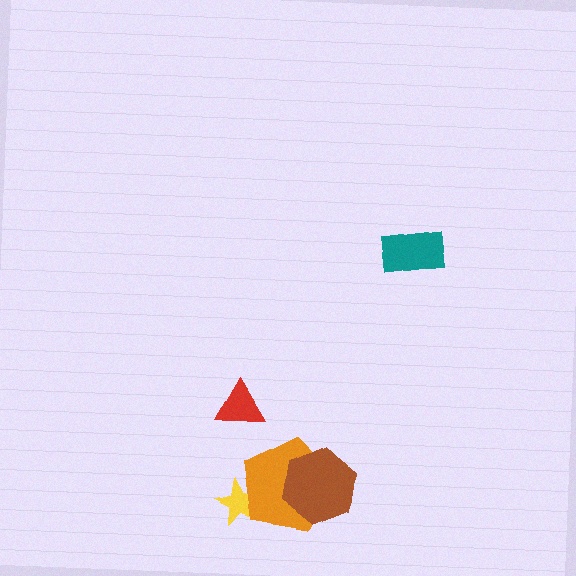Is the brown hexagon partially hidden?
No, no other shape covers it.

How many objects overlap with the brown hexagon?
1 object overlaps with the brown hexagon.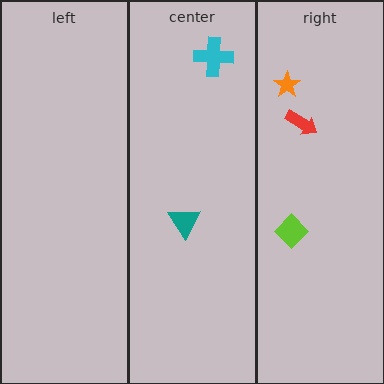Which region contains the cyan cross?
The center region.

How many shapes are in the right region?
3.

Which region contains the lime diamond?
The right region.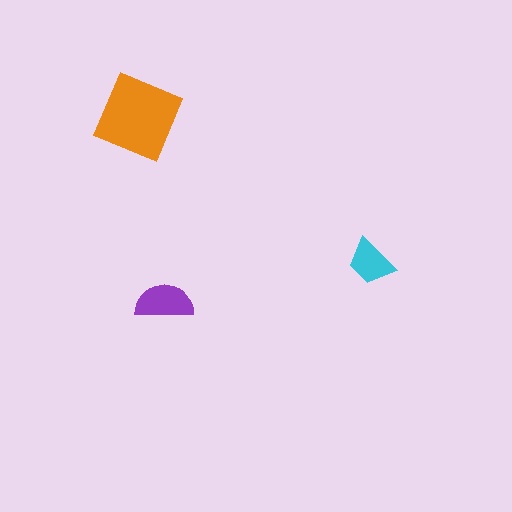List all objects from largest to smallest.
The orange diamond, the purple semicircle, the cyan trapezoid.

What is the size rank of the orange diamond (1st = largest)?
1st.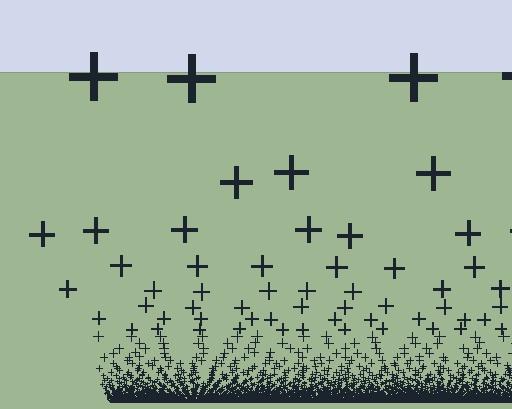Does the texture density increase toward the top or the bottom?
Density increases toward the bottom.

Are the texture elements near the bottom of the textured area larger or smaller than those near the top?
Smaller. The gradient is inverted — elements near the bottom are smaller and denser.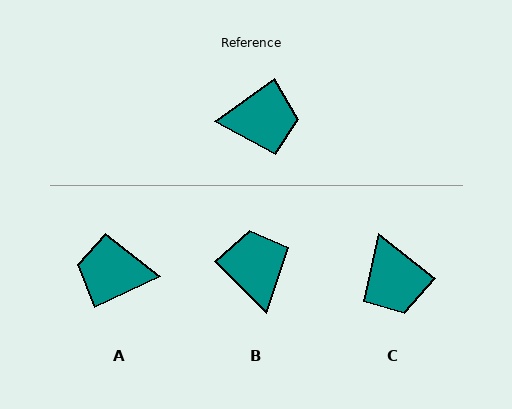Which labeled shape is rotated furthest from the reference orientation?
A, about 170 degrees away.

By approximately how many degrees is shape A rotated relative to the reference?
Approximately 170 degrees counter-clockwise.